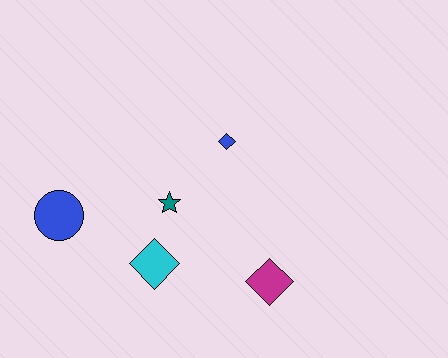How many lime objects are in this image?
There are no lime objects.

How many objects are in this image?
There are 5 objects.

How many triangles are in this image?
There are no triangles.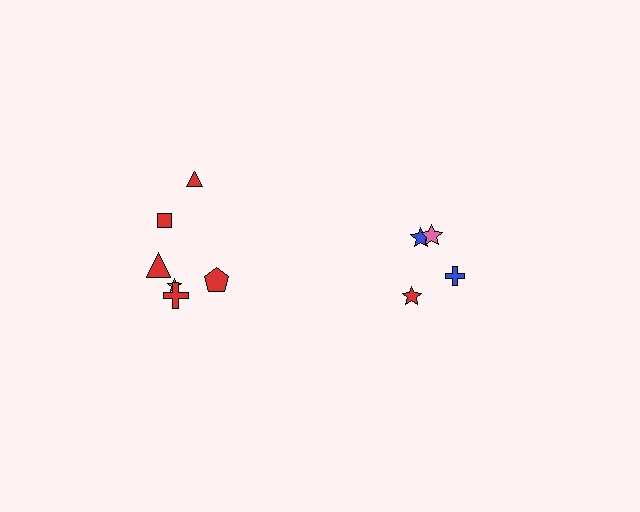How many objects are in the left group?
There are 6 objects.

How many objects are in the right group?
There are 4 objects.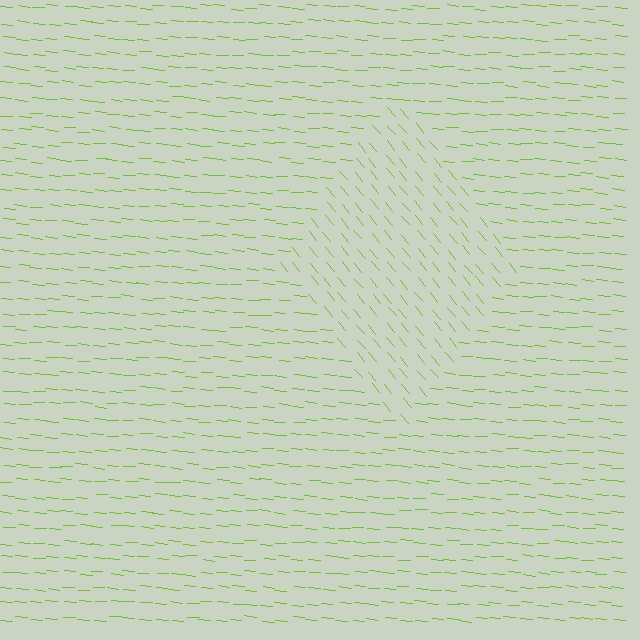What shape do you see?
I see a diamond.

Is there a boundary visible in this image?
Yes, there is a texture boundary formed by a change in line orientation.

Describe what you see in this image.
The image is filled with small lime line segments. A diamond region in the image has lines oriented differently from the surrounding lines, creating a visible texture boundary.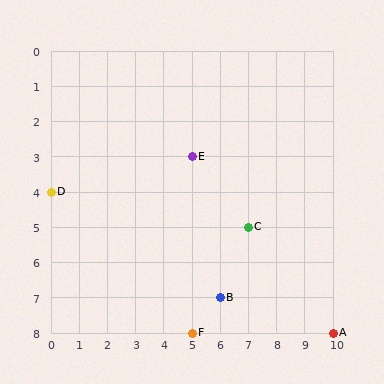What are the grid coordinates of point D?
Point D is at grid coordinates (0, 4).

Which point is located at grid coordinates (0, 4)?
Point D is at (0, 4).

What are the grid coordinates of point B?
Point B is at grid coordinates (6, 7).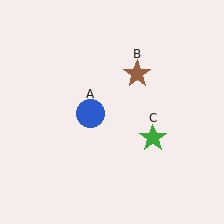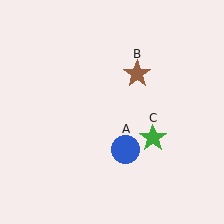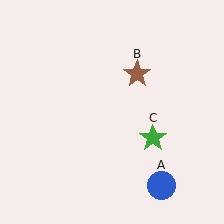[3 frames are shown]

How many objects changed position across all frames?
1 object changed position: blue circle (object A).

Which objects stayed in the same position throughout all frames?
Brown star (object B) and green star (object C) remained stationary.